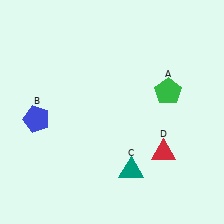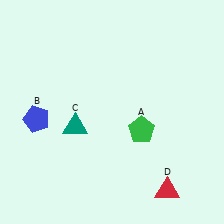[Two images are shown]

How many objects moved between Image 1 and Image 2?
3 objects moved between the two images.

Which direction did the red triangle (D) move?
The red triangle (D) moved down.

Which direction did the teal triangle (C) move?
The teal triangle (C) moved left.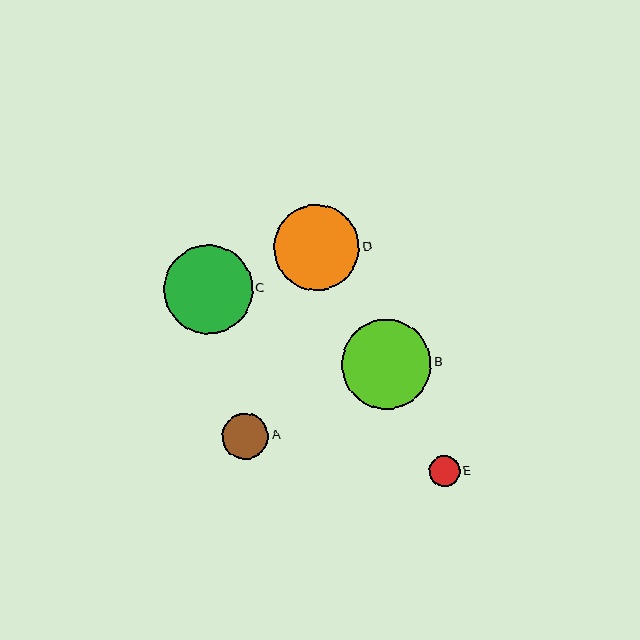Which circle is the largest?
Circle B is the largest with a size of approximately 90 pixels.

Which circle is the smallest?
Circle E is the smallest with a size of approximately 31 pixels.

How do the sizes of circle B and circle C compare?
Circle B and circle C are approximately the same size.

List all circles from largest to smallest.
From largest to smallest: B, C, D, A, E.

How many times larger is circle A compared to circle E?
Circle A is approximately 1.5 times the size of circle E.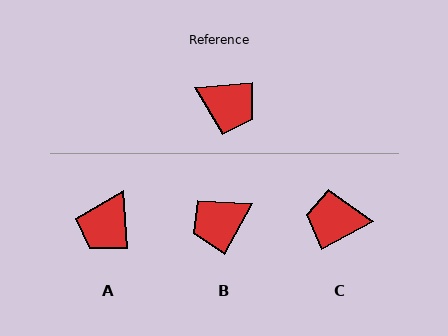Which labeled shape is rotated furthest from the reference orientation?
C, about 157 degrees away.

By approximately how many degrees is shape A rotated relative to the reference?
Approximately 91 degrees clockwise.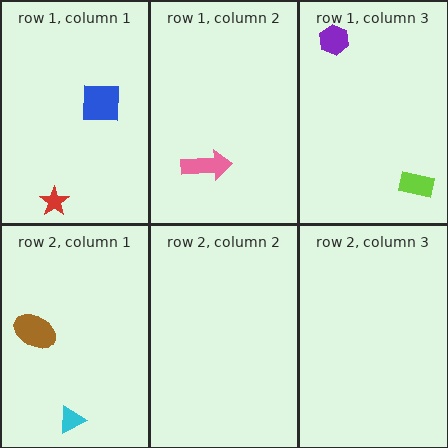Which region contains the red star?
The row 1, column 1 region.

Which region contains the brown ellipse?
The row 2, column 1 region.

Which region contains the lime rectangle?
The row 1, column 3 region.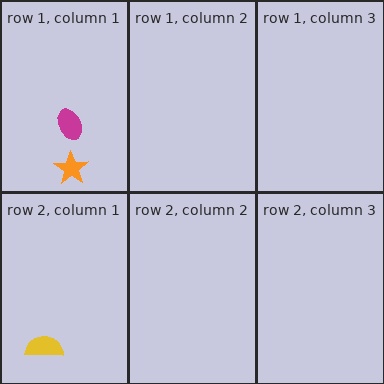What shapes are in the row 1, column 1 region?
The orange star, the magenta ellipse.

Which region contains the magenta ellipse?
The row 1, column 1 region.